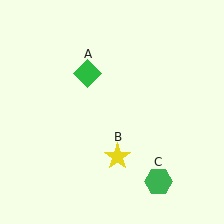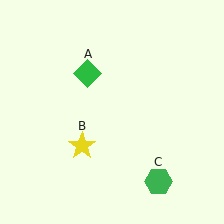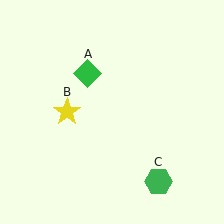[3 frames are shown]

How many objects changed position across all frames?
1 object changed position: yellow star (object B).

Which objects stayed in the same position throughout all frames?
Green diamond (object A) and green hexagon (object C) remained stationary.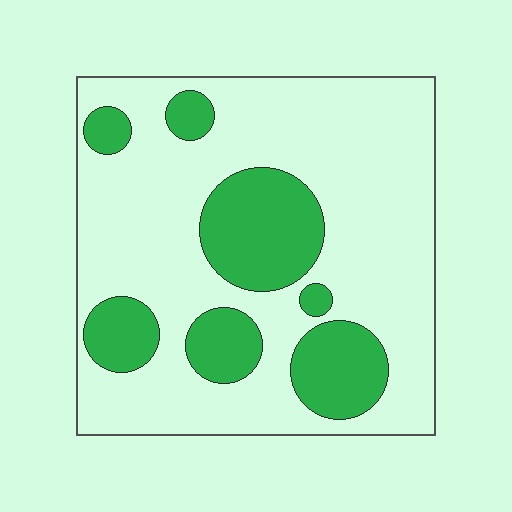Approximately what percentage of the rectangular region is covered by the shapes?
Approximately 25%.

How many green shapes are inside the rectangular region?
7.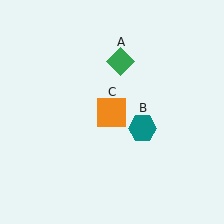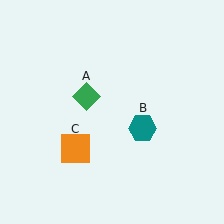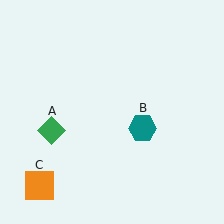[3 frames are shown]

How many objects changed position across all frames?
2 objects changed position: green diamond (object A), orange square (object C).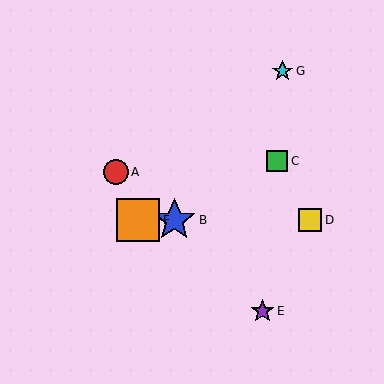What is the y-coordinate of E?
Object E is at y≈311.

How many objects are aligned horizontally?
3 objects (B, D, F) are aligned horizontally.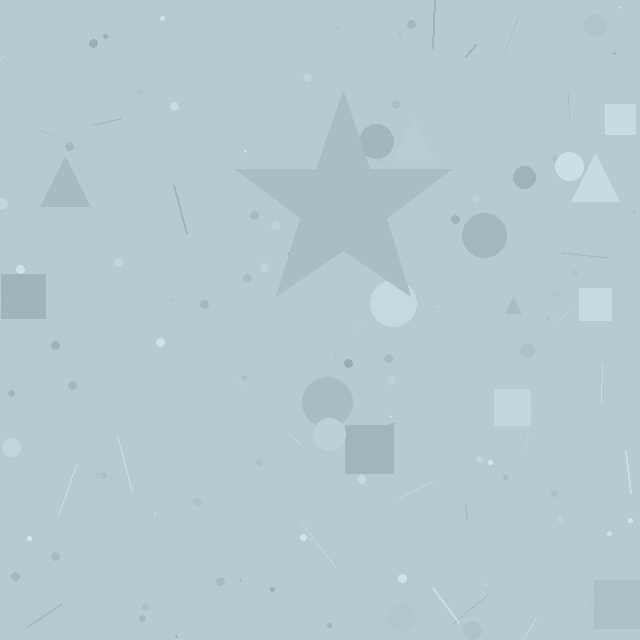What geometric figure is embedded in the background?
A star is embedded in the background.